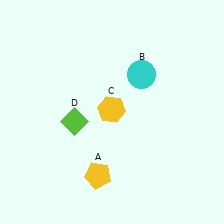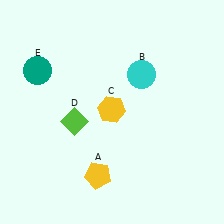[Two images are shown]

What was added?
A teal circle (E) was added in Image 2.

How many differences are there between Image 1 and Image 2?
There is 1 difference between the two images.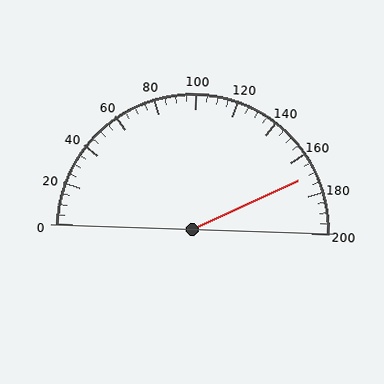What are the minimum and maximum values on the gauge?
The gauge ranges from 0 to 200.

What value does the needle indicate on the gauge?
The needle indicates approximately 170.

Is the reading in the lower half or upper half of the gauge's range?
The reading is in the upper half of the range (0 to 200).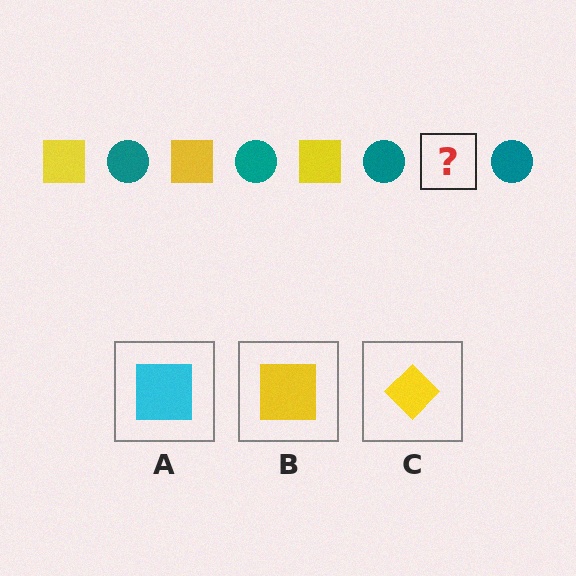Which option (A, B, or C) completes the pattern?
B.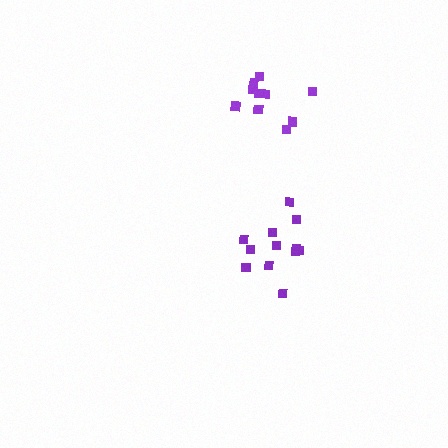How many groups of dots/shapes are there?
There are 2 groups.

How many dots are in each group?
Group 1: 11 dots, Group 2: 12 dots (23 total).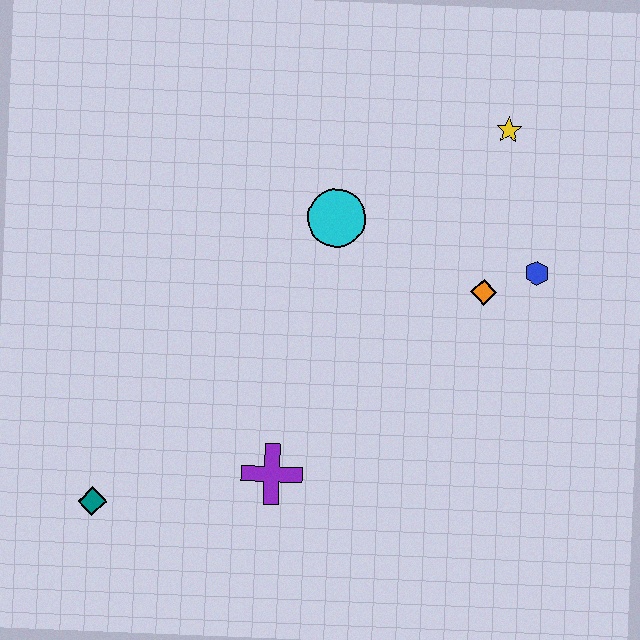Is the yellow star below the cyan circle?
No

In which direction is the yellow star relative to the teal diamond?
The yellow star is to the right of the teal diamond.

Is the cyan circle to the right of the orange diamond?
No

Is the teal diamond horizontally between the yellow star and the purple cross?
No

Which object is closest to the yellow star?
The blue hexagon is closest to the yellow star.